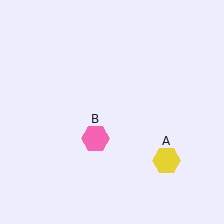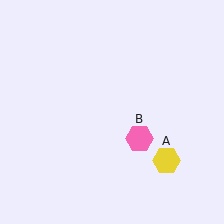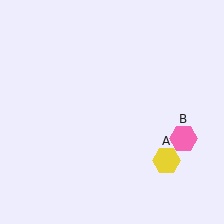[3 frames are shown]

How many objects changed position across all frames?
1 object changed position: pink hexagon (object B).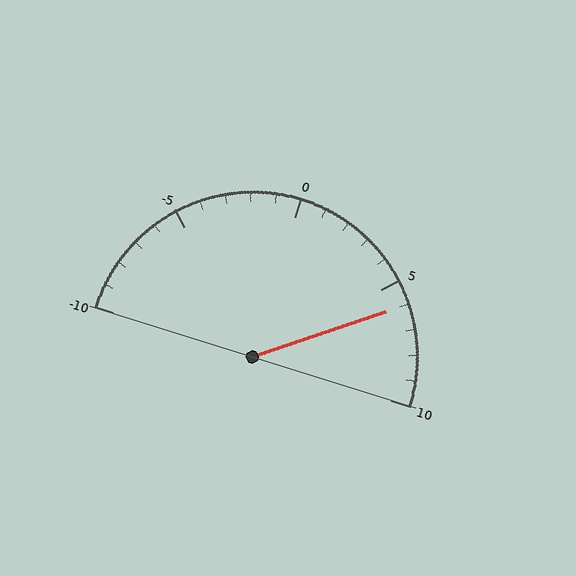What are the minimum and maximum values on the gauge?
The gauge ranges from -10 to 10.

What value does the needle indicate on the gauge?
The needle indicates approximately 6.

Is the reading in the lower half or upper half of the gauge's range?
The reading is in the upper half of the range (-10 to 10).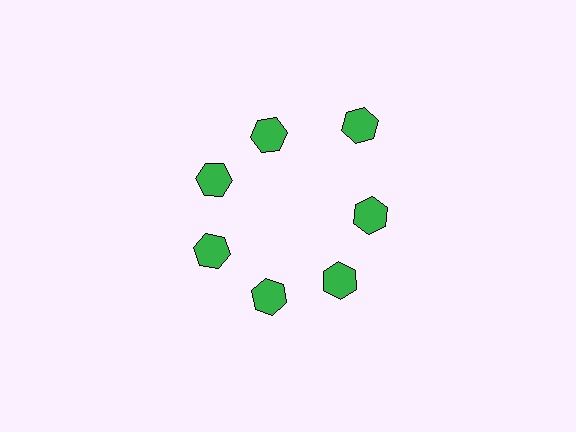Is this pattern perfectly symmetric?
No. The 7 green hexagons are arranged in a ring, but one element near the 1 o'clock position is pushed outward from the center, breaking the 7-fold rotational symmetry.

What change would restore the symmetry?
The symmetry would be restored by moving it inward, back onto the ring so that all 7 hexagons sit at equal angles and equal distance from the center.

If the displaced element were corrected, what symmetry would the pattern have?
It would have 7-fold rotational symmetry — the pattern would map onto itself every 51 degrees.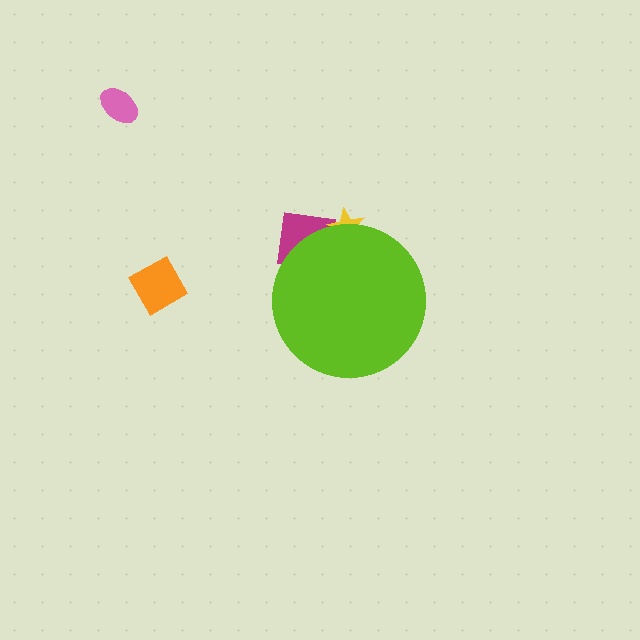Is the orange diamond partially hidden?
No, the orange diamond is fully visible.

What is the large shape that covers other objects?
A lime circle.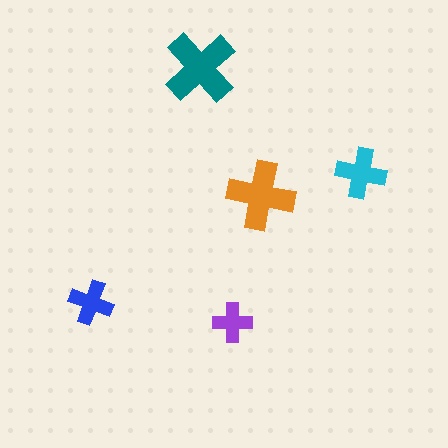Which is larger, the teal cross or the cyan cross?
The teal one.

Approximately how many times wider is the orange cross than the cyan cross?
About 1.5 times wider.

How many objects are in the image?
There are 5 objects in the image.